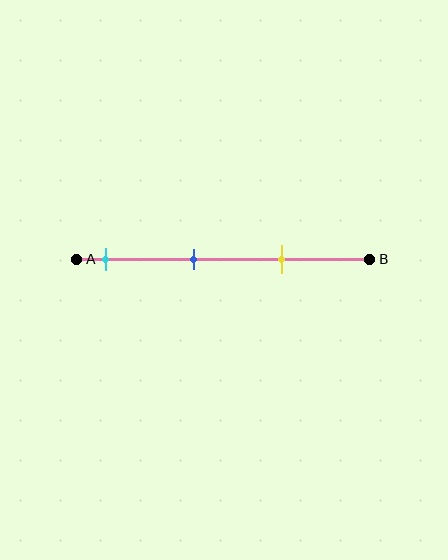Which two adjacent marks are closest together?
The blue and yellow marks are the closest adjacent pair.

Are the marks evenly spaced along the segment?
Yes, the marks are approximately evenly spaced.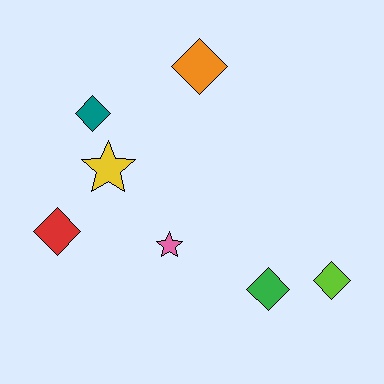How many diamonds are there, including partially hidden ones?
There are 5 diamonds.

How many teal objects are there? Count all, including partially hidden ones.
There is 1 teal object.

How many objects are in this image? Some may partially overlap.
There are 7 objects.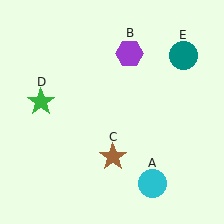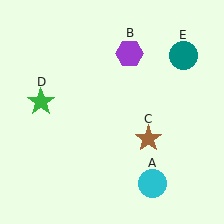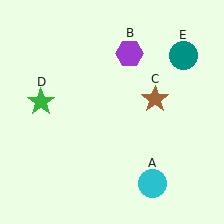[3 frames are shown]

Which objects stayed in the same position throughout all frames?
Cyan circle (object A) and purple hexagon (object B) and green star (object D) and teal circle (object E) remained stationary.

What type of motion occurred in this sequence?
The brown star (object C) rotated counterclockwise around the center of the scene.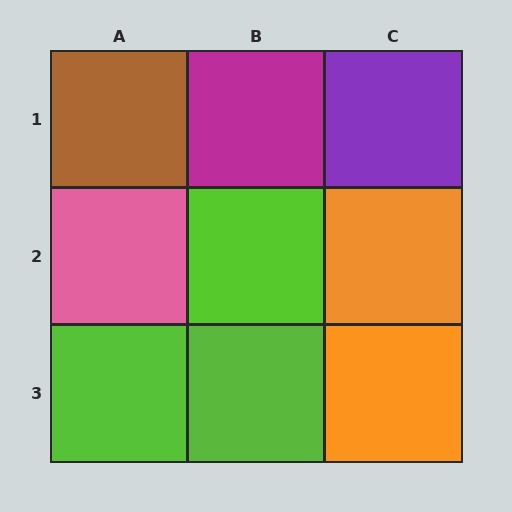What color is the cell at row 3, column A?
Lime.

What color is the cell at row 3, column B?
Lime.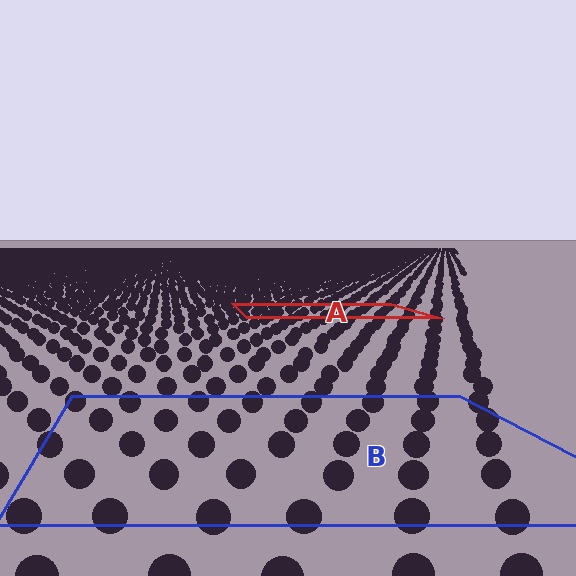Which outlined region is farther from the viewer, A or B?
Region A is farther from the viewer — the texture elements inside it appear smaller and more densely packed.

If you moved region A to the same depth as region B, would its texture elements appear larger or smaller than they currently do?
They would appear larger. At a closer depth, the same texture elements are projected at a bigger on-screen size.